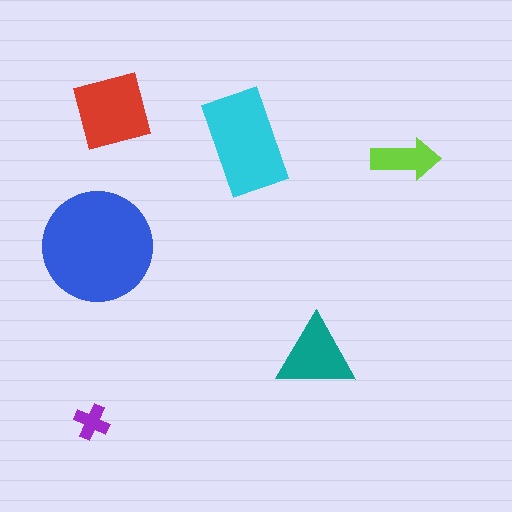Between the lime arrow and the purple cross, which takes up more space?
The lime arrow.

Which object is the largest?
The blue circle.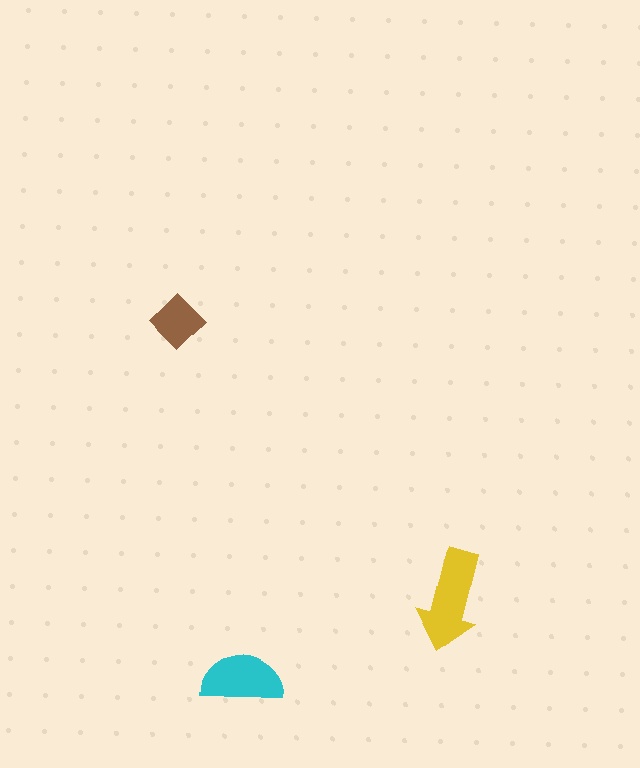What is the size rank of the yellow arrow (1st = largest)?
1st.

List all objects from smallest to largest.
The brown diamond, the cyan semicircle, the yellow arrow.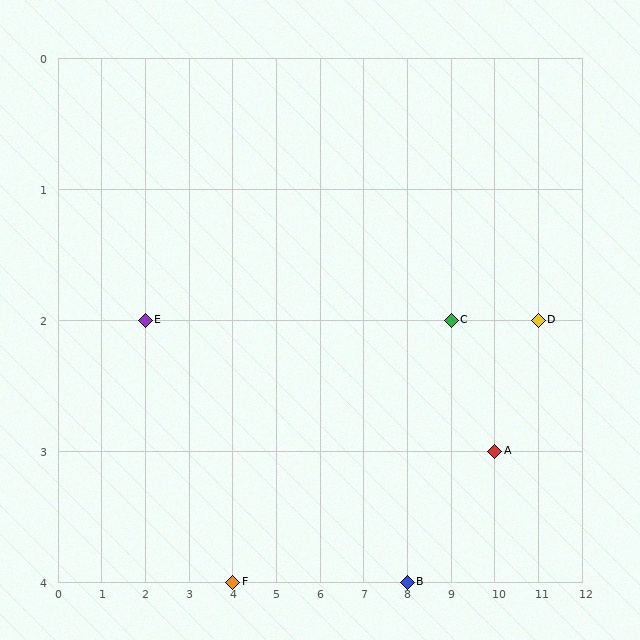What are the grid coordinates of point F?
Point F is at grid coordinates (4, 4).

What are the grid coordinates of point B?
Point B is at grid coordinates (8, 4).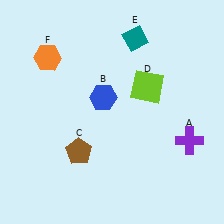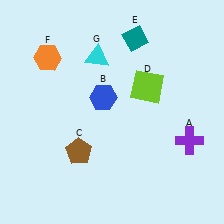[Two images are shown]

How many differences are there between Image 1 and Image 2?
There is 1 difference between the two images.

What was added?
A cyan triangle (G) was added in Image 2.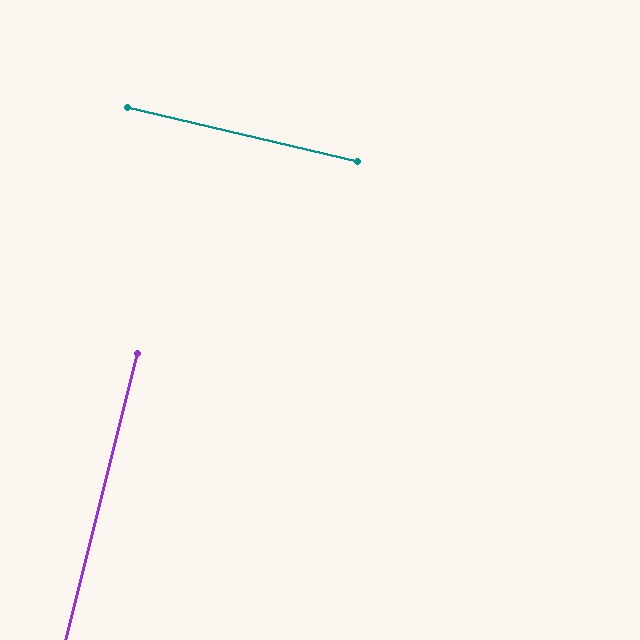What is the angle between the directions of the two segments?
Approximately 89 degrees.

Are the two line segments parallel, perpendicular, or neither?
Perpendicular — they meet at approximately 89°.